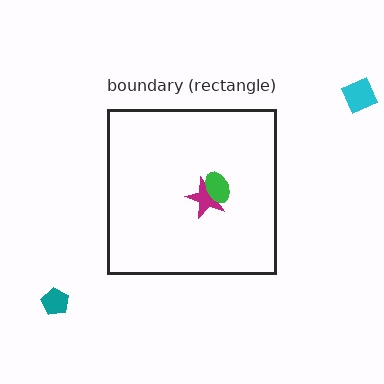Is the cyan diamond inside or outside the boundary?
Outside.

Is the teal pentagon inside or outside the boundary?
Outside.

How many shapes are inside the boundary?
2 inside, 2 outside.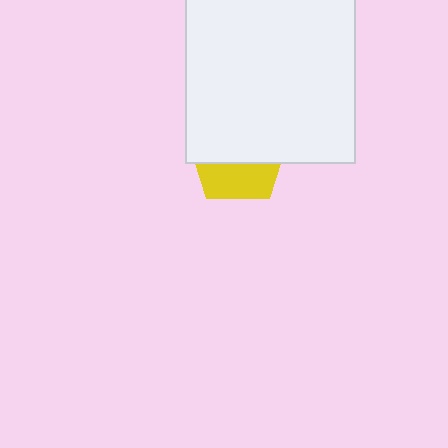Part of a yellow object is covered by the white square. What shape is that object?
It is a pentagon.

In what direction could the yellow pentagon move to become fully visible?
The yellow pentagon could move down. That would shift it out from behind the white square entirely.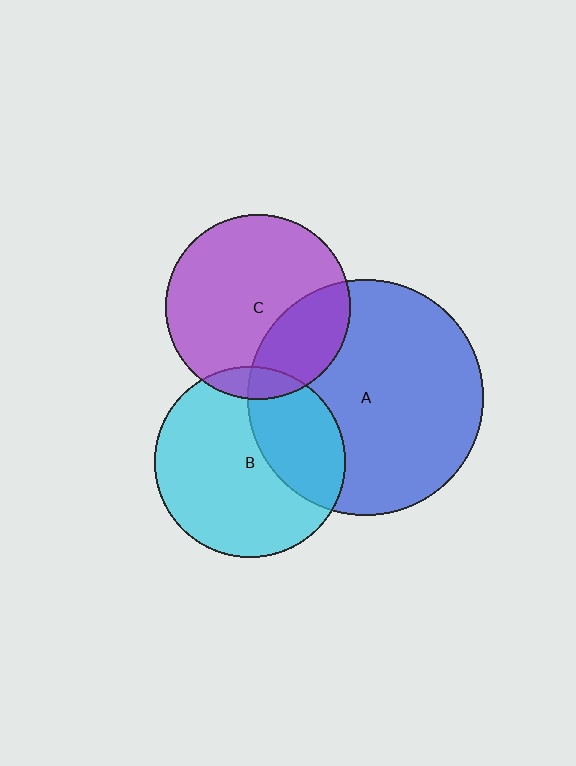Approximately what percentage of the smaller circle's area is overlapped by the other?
Approximately 10%.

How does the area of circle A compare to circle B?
Approximately 1.5 times.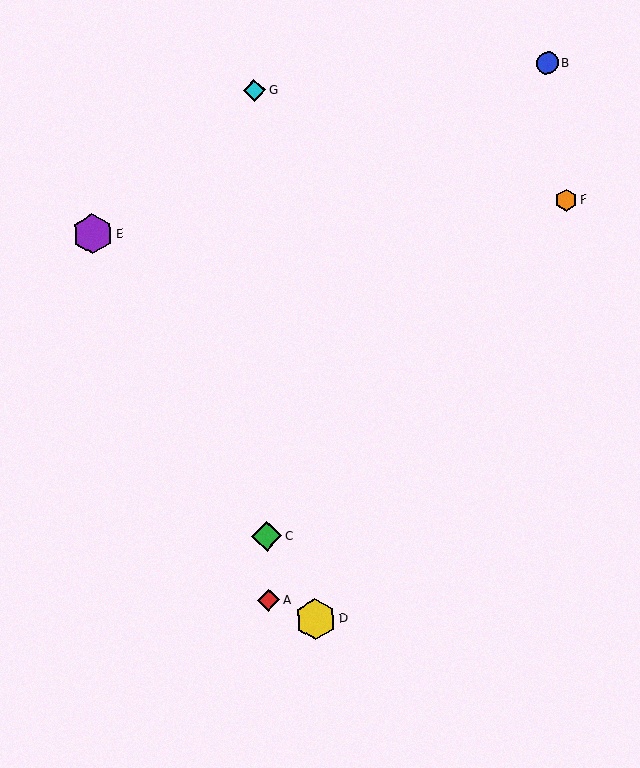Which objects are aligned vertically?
Objects A, C, G are aligned vertically.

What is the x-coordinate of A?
Object A is at x≈269.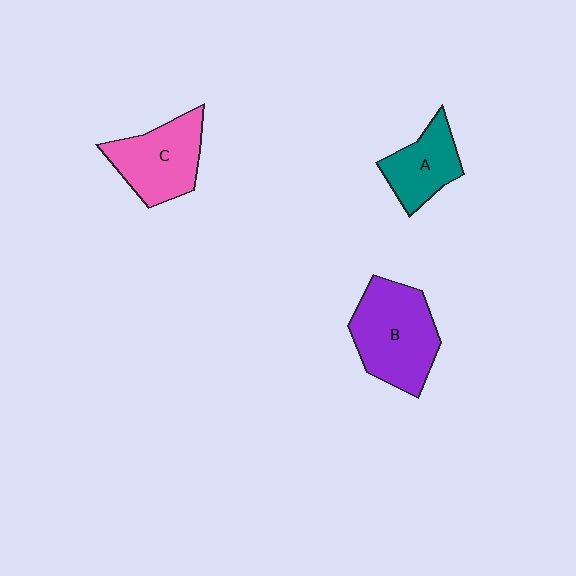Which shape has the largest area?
Shape B (purple).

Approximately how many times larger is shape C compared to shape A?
Approximately 1.3 times.